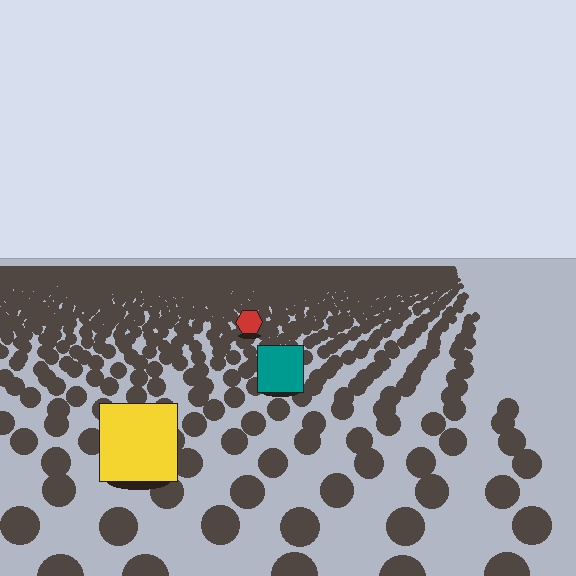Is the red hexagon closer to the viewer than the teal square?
No. The teal square is closer — you can tell from the texture gradient: the ground texture is coarser near it.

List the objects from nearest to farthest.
From nearest to farthest: the yellow square, the teal square, the red hexagon.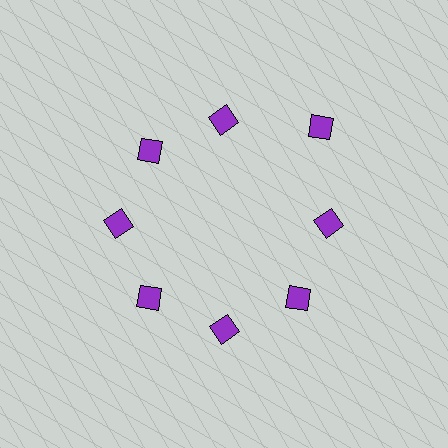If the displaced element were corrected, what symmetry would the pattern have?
It would have 8-fold rotational symmetry — the pattern would map onto itself every 45 degrees.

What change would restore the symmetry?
The symmetry would be restored by moving it inward, back onto the ring so that all 8 diamonds sit at equal angles and equal distance from the center.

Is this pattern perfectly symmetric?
No. The 8 purple diamonds are arranged in a ring, but one element near the 2 o'clock position is pushed outward from the center, breaking the 8-fold rotational symmetry.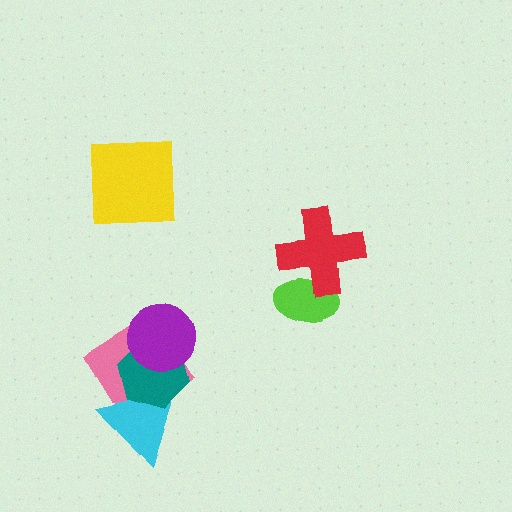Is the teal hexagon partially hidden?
Yes, it is partially covered by another shape.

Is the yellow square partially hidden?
No, no other shape covers it.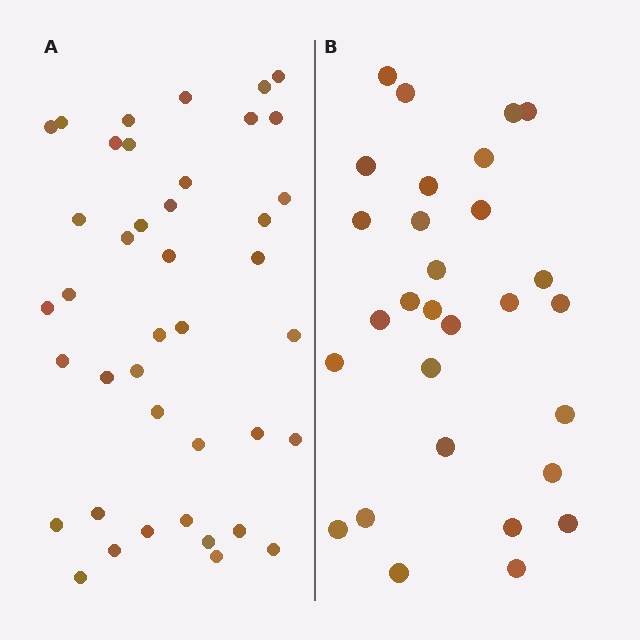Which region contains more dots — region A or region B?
Region A (the left region) has more dots.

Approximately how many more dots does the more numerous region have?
Region A has roughly 12 or so more dots than region B.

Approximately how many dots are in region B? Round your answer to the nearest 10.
About 30 dots. (The exact count is 29, which rounds to 30.)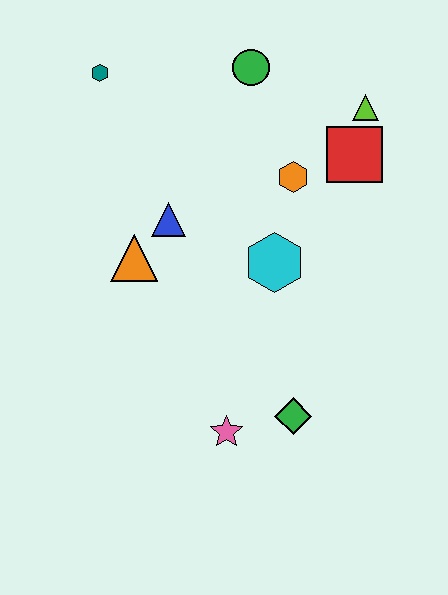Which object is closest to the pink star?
The green diamond is closest to the pink star.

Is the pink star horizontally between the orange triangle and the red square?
Yes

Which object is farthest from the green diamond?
The teal hexagon is farthest from the green diamond.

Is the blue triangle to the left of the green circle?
Yes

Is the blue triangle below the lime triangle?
Yes